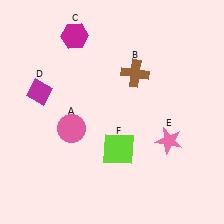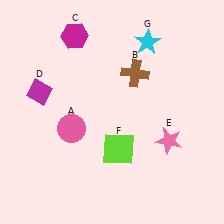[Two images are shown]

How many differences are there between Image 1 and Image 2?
There is 1 difference between the two images.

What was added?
A cyan star (G) was added in Image 2.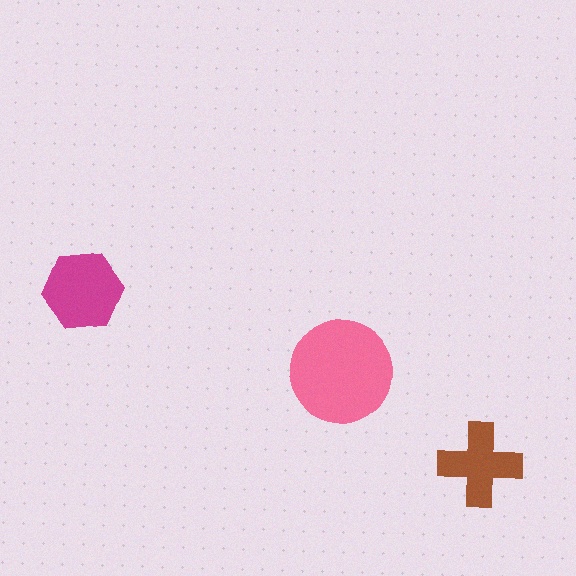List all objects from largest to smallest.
The pink circle, the magenta hexagon, the brown cross.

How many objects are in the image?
There are 3 objects in the image.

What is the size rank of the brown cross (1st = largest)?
3rd.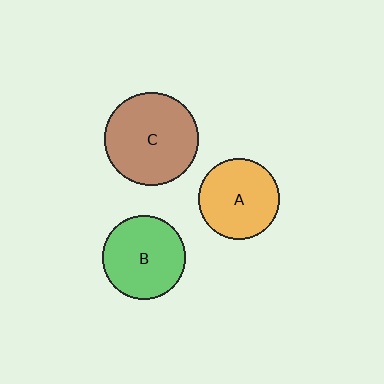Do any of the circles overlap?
No, none of the circles overlap.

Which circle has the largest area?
Circle C (brown).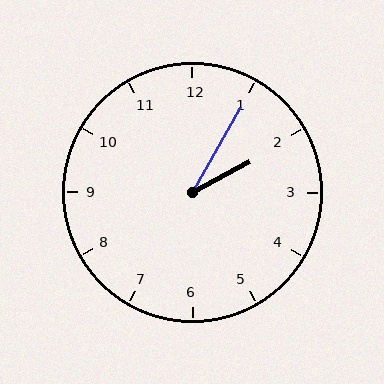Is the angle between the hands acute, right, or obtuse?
It is acute.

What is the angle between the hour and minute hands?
Approximately 32 degrees.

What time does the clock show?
2:05.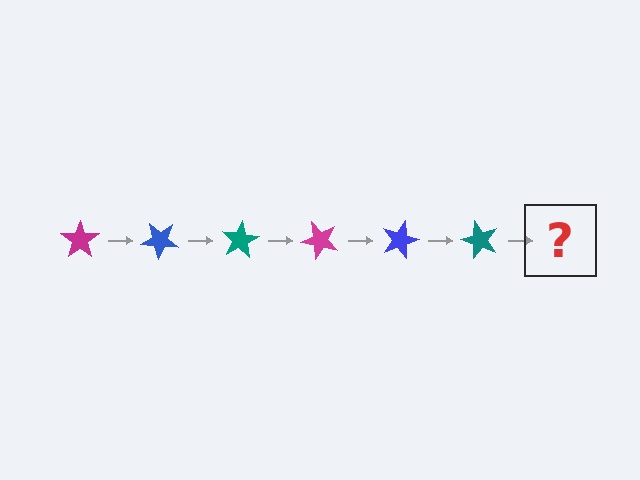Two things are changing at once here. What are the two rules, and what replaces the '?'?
The two rules are that it rotates 40 degrees each step and the color cycles through magenta, blue, and teal. The '?' should be a magenta star, rotated 240 degrees from the start.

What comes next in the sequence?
The next element should be a magenta star, rotated 240 degrees from the start.